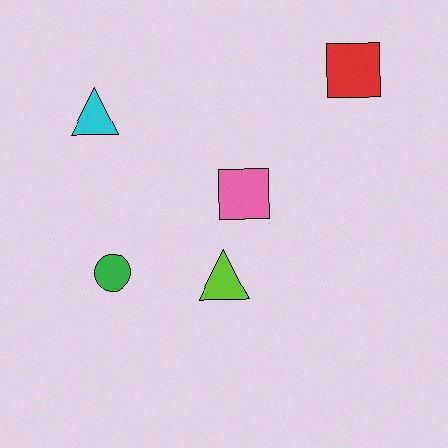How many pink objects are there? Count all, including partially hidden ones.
There is 1 pink object.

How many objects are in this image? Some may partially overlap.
There are 5 objects.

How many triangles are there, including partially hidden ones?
There are 2 triangles.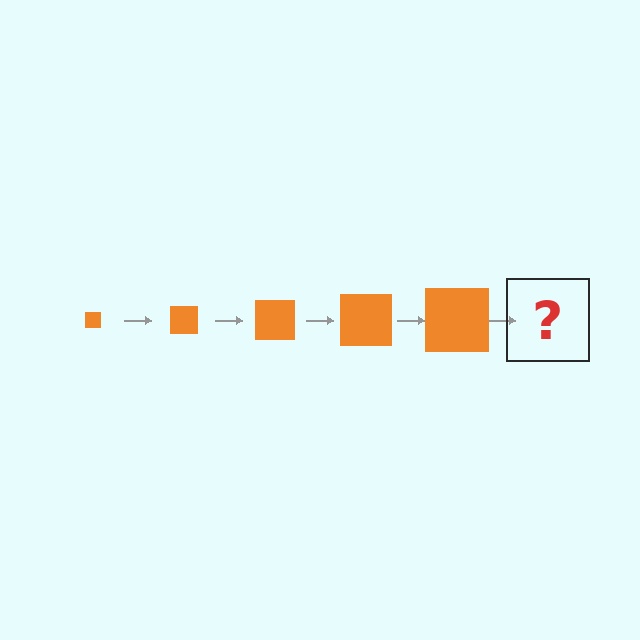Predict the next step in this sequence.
The next step is an orange square, larger than the previous one.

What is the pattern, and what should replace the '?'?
The pattern is that the square gets progressively larger each step. The '?' should be an orange square, larger than the previous one.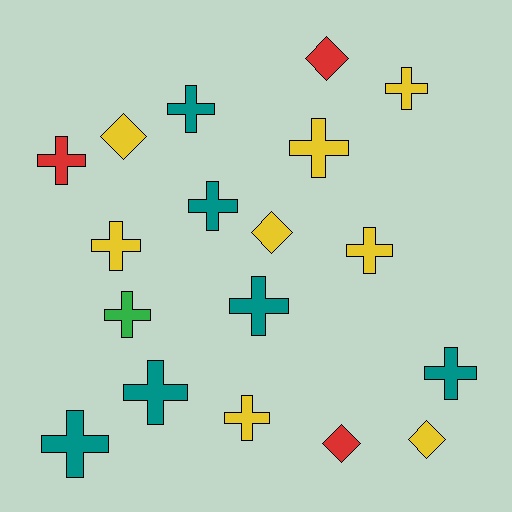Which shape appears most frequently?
Cross, with 13 objects.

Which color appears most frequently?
Yellow, with 8 objects.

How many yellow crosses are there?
There are 5 yellow crosses.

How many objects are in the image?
There are 18 objects.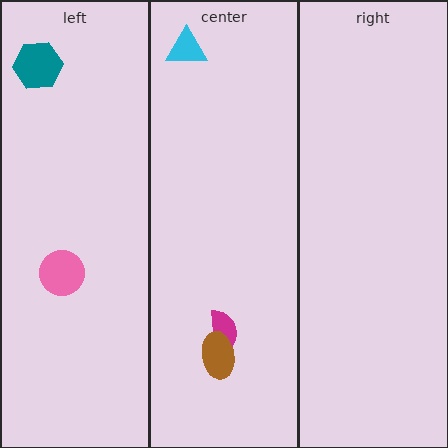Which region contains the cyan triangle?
The center region.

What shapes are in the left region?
The teal hexagon, the pink circle.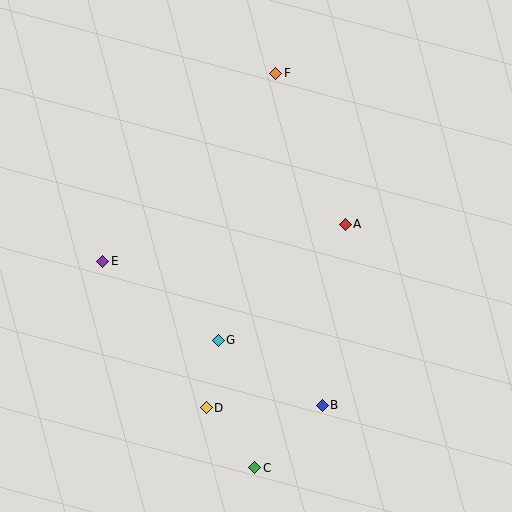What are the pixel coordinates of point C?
Point C is at (255, 468).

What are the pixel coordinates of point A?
Point A is at (345, 224).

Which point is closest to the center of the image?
Point G at (218, 340) is closest to the center.